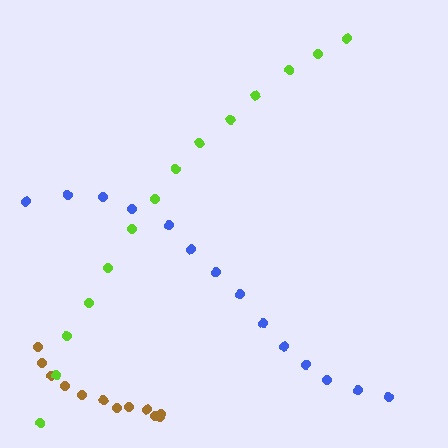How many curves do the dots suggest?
There are 3 distinct paths.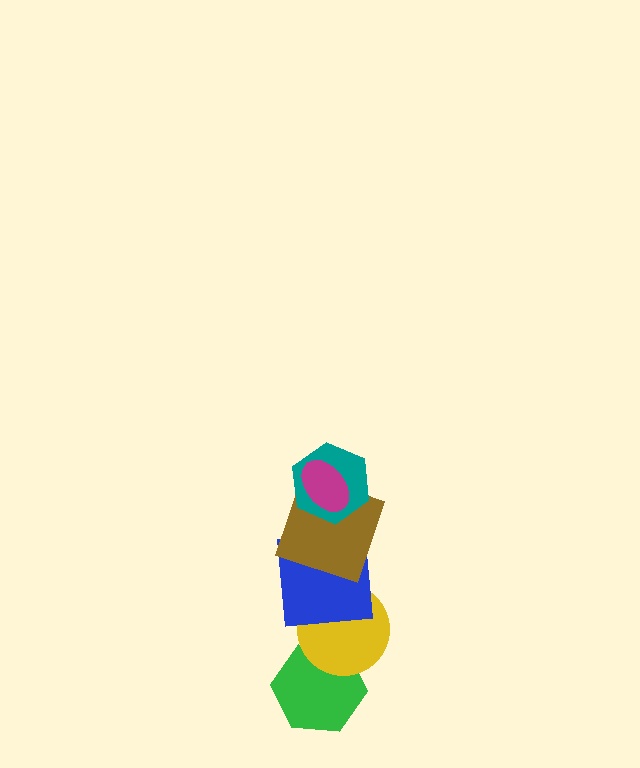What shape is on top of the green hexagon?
The yellow circle is on top of the green hexagon.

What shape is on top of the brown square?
The teal hexagon is on top of the brown square.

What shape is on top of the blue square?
The brown square is on top of the blue square.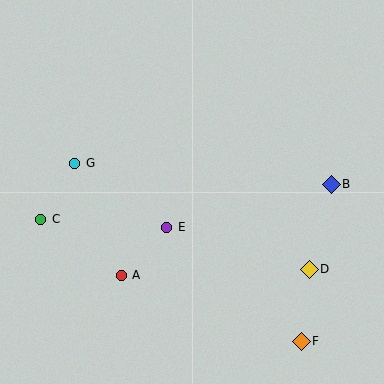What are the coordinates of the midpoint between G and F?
The midpoint between G and F is at (188, 252).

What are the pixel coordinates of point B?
Point B is at (331, 184).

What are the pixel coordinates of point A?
Point A is at (121, 275).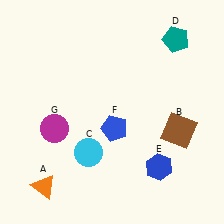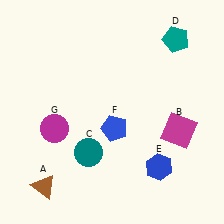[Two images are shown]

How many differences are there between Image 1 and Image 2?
There are 3 differences between the two images.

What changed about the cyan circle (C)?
In Image 1, C is cyan. In Image 2, it changed to teal.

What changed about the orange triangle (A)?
In Image 1, A is orange. In Image 2, it changed to brown.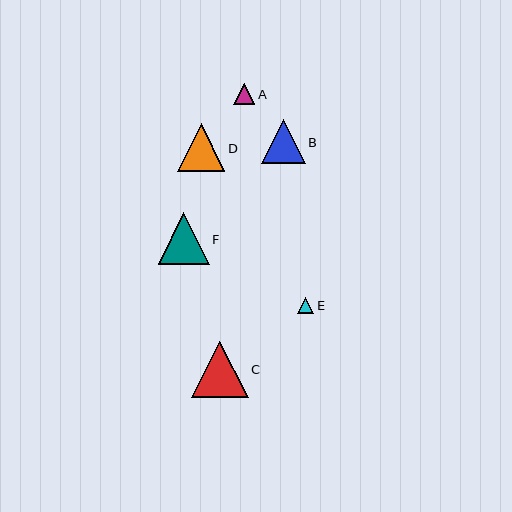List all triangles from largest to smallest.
From largest to smallest: C, F, D, B, A, E.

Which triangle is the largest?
Triangle C is the largest with a size of approximately 56 pixels.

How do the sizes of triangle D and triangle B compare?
Triangle D and triangle B are approximately the same size.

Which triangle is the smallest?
Triangle E is the smallest with a size of approximately 16 pixels.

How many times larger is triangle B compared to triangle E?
Triangle B is approximately 2.7 times the size of triangle E.